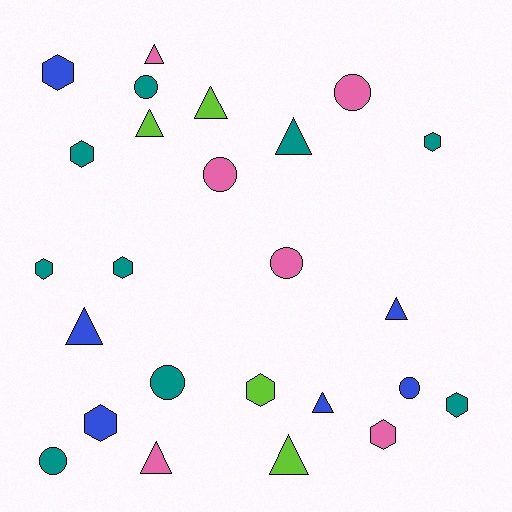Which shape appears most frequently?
Hexagon, with 9 objects.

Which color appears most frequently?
Teal, with 9 objects.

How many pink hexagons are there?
There is 1 pink hexagon.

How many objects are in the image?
There are 25 objects.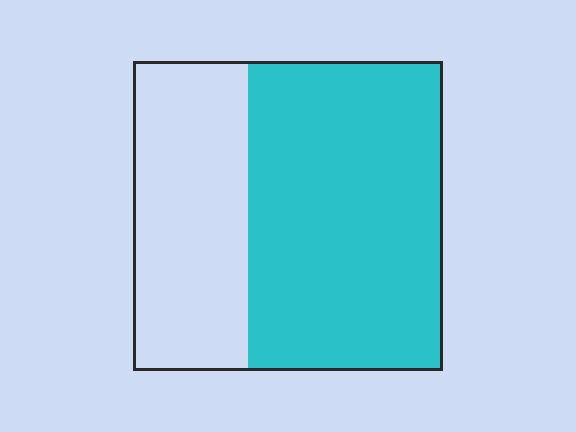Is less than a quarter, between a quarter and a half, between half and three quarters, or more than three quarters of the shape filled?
Between half and three quarters.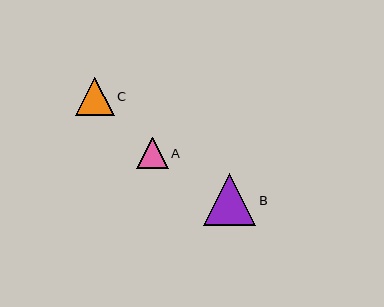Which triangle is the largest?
Triangle B is the largest with a size of approximately 52 pixels.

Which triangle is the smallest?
Triangle A is the smallest with a size of approximately 31 pixels.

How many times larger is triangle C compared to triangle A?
Triangle C is approximately 1.2 times the size of triangle A.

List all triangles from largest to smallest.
From largest to smallest: B, C, A.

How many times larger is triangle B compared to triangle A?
Triangle B is approximately 1.7 times the size of triangle A.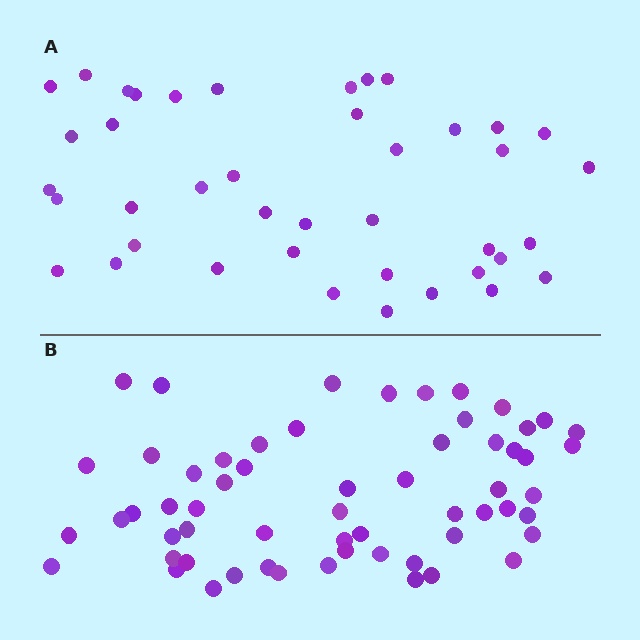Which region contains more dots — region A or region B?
Region B (the bottom region) has more dots.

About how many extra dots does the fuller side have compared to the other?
Region B has approximately 20 more dots than region A.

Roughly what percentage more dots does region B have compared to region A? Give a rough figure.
About 45% more.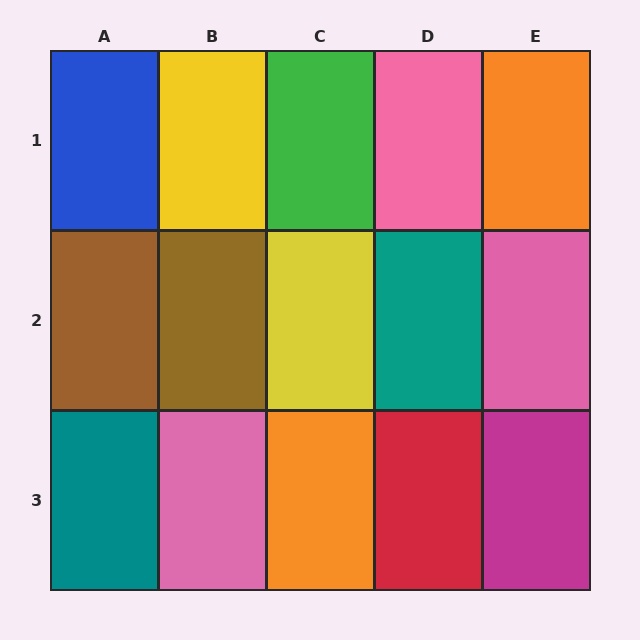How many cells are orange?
2 cells are orange.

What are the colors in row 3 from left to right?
Teal, pink, orange, red, magenta.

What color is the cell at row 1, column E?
Orange.